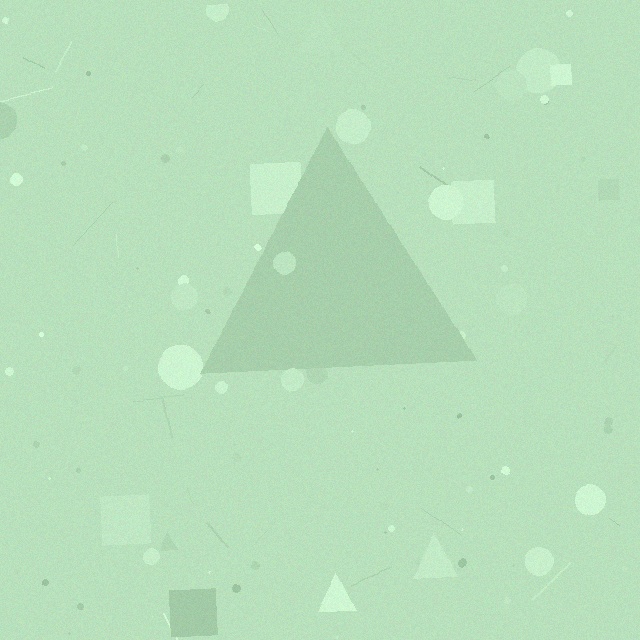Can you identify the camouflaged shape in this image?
The camouflaged shape is a triangle.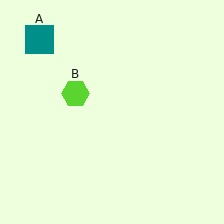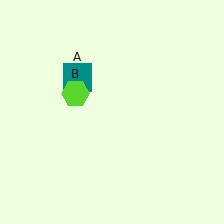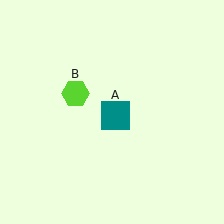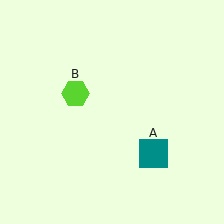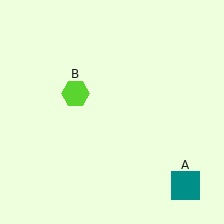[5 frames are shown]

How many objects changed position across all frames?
1 object changed position: teal square (object A).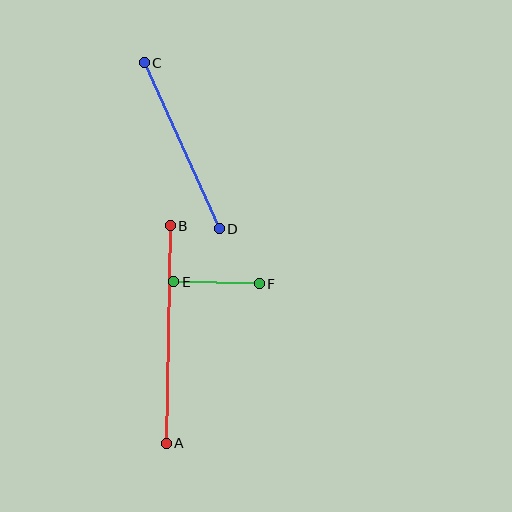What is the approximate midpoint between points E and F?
The midpoint is at approximately (216, 283) pixels.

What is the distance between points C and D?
The distance is approximately 182 pixels.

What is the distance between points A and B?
The distance is approximately 218 pixels.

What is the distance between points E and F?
The distance is approximately 85 pixels.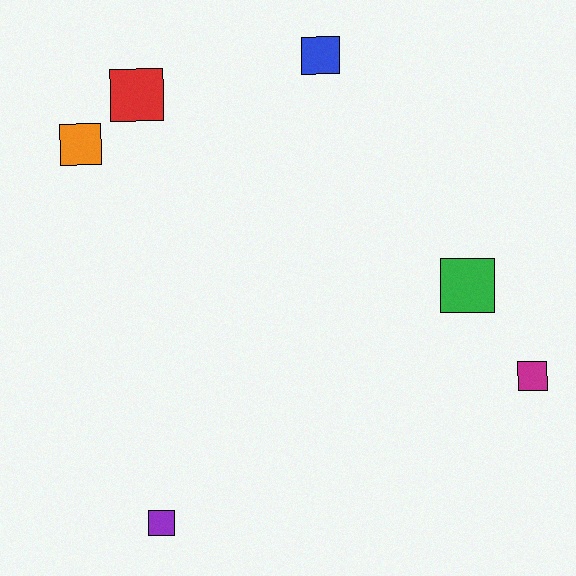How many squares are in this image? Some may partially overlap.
There are 6 squares.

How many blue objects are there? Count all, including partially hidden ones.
There is 1 blue object.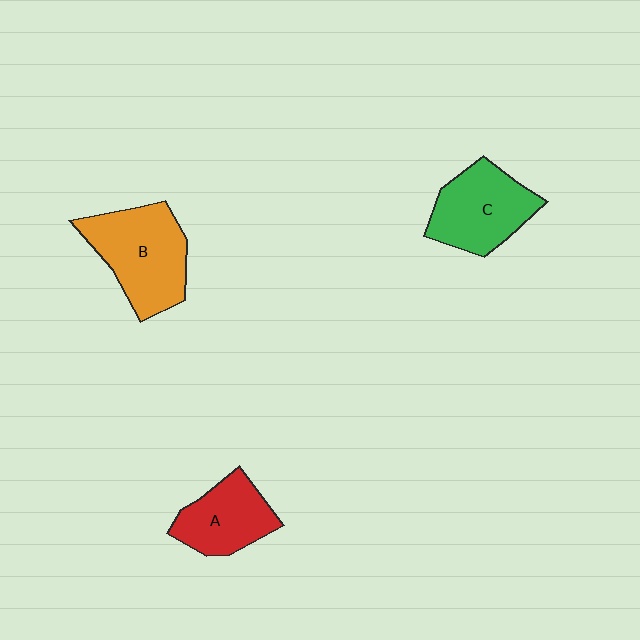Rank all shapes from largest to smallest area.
From largest to smallest: B (orange), C (green), A (red).